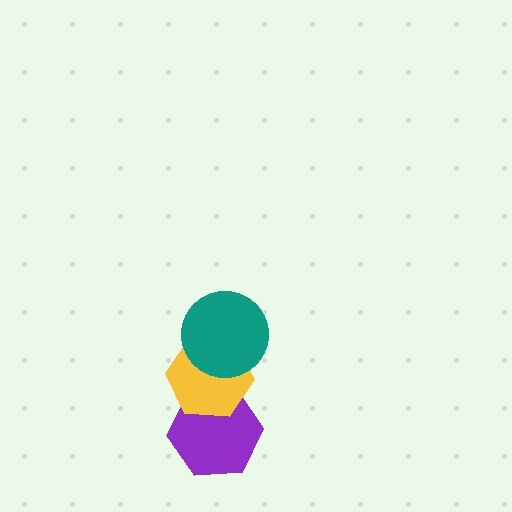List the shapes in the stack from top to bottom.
From top to bottom: the teal circle, the yellow hexagon, the purple hexagon.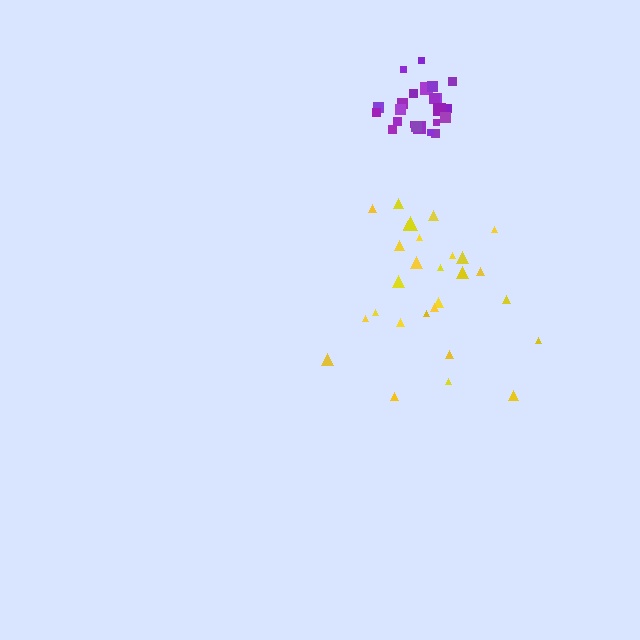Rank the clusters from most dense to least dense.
purple, yellow.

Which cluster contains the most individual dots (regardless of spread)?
Yellow (28).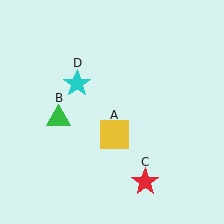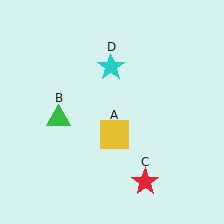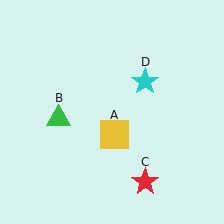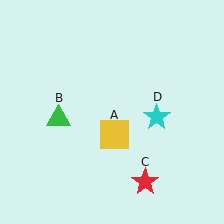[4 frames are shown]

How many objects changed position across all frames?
1 object changed position: cyan star (object D).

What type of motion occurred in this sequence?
The cyan star (object D) rotated clockwise around the center of the scene.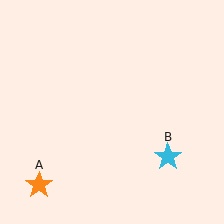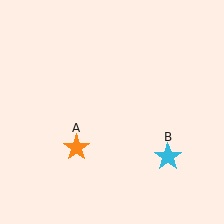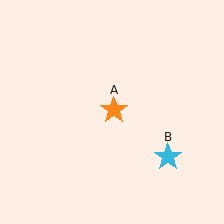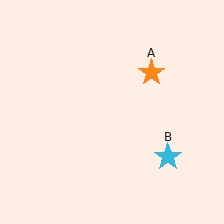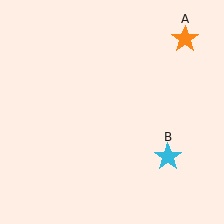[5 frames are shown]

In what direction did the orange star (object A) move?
The orange star (object A) moved up and to the right.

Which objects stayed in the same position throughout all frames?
Cyan star (object B) remained stationary.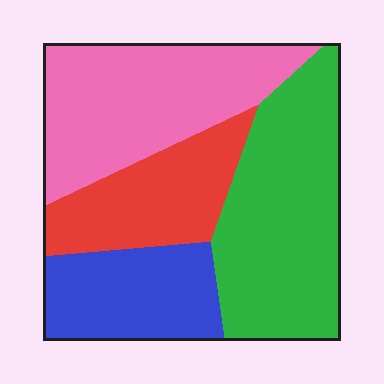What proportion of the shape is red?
Red takes up about one fifth (1/5) of the shape.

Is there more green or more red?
Green.